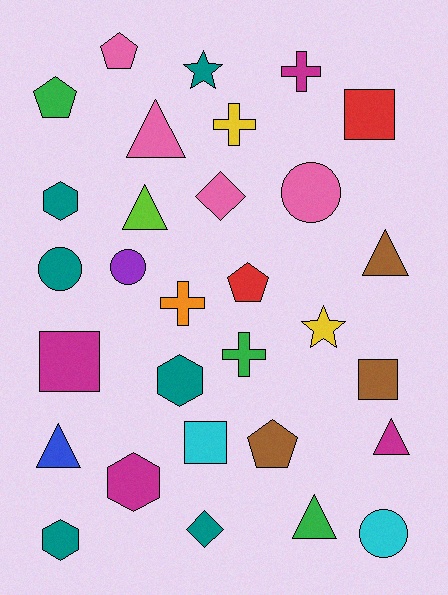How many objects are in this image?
There are 30 objects.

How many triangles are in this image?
There are 6 triangles.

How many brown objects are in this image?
There are 3 brown objects.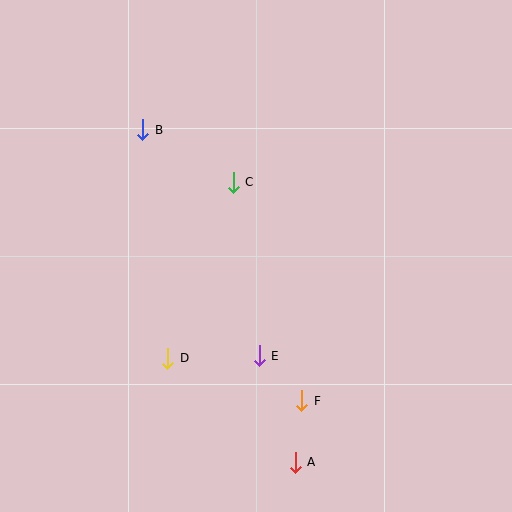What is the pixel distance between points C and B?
The distance between C and B is 104 pixels.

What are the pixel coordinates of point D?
Point D is at (168, 358).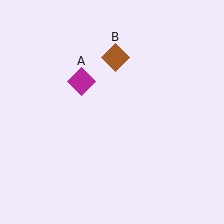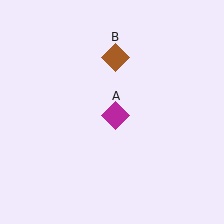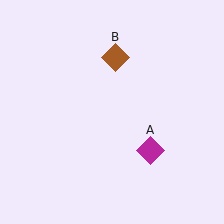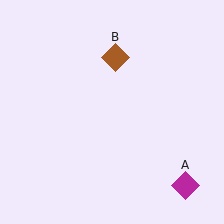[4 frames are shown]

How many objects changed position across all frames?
1 object changed position: magenta diamond (object A).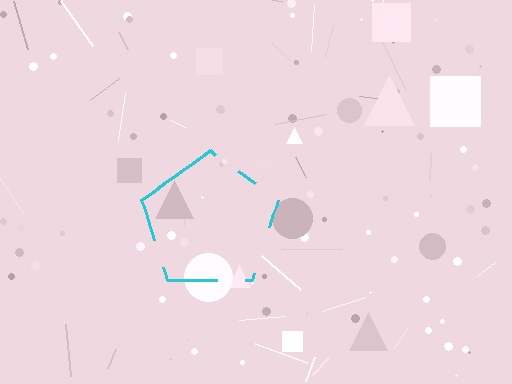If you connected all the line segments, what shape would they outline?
They would outline a pentagon.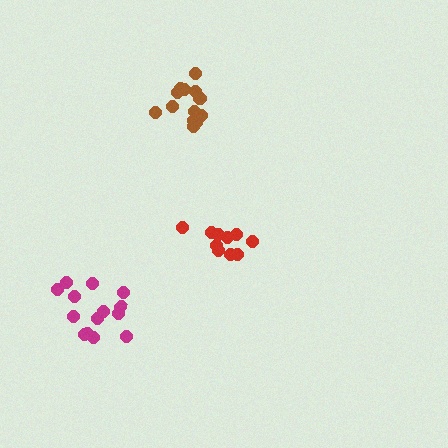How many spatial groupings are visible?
There are 3 spatial groupings.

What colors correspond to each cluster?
The clusters are colored: brown, red, magenta.